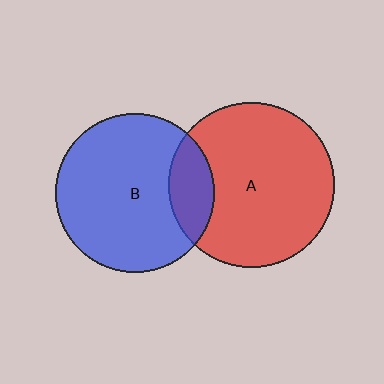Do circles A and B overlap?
Yes.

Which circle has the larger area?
Circle A (red).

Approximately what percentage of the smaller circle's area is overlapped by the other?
Approximately 20%.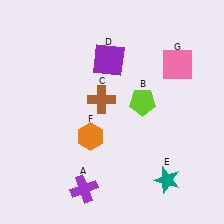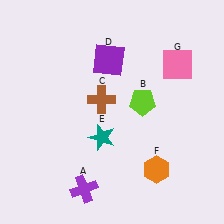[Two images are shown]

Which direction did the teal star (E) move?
The teal star (E) moved left.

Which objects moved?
The objects that moved are: the teal star (E), the orange hexagon (F).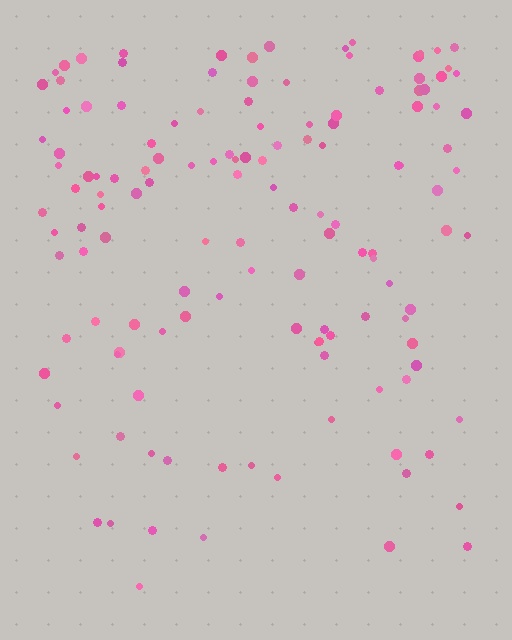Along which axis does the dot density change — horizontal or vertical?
Vertical.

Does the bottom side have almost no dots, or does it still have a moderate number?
Still a moderate number, just noticeably fewer than the top.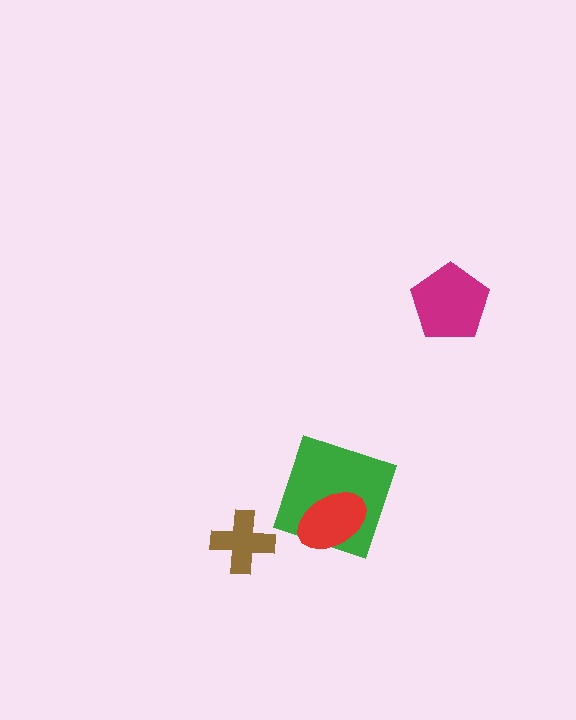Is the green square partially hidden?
Yes, it is partially covered by another shape.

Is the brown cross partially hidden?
No, no other shape covers it.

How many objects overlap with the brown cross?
0 objects overlap with the brown cross.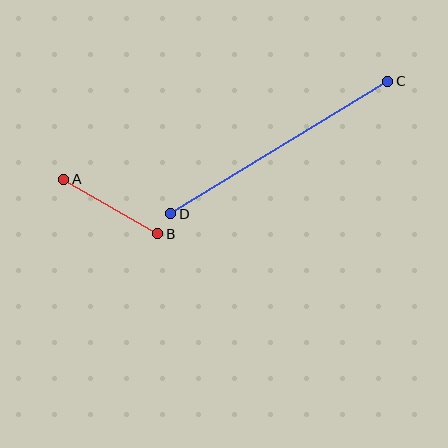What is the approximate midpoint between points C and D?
The midpoint is at approximately (279, 147) pixels.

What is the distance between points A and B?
The distance is approximately 109 pixels.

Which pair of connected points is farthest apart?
Points C and D are farthest apart.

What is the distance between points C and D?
The distance is approximately 254 pixels.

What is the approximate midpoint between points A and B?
The midpoint is at approximately (111, 206) pixels.